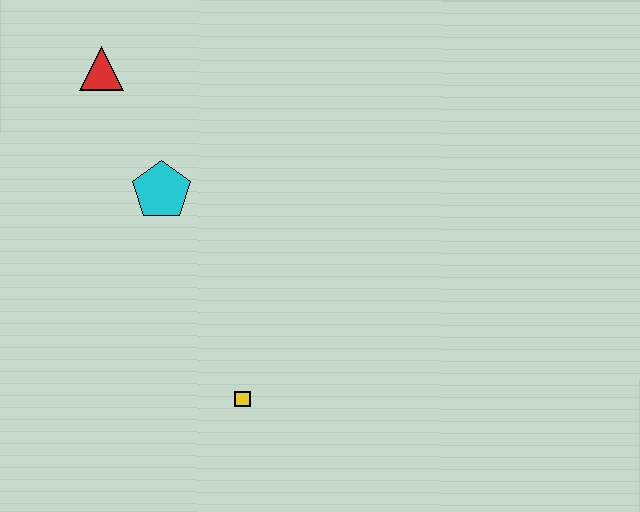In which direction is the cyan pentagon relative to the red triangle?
The cyan pentagon is below the red triangle.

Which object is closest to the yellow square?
The cyan pentagon is closest to the yellow square.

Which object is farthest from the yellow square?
The red triangle is farthest from the yellow square.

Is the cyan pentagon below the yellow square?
No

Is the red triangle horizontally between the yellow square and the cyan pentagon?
No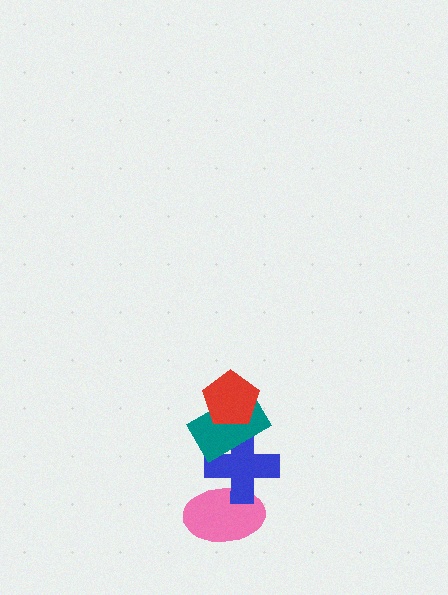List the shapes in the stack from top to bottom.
From top to bottom: the red pentagon, the teal rectangle, the blue cross, the pink ellipse.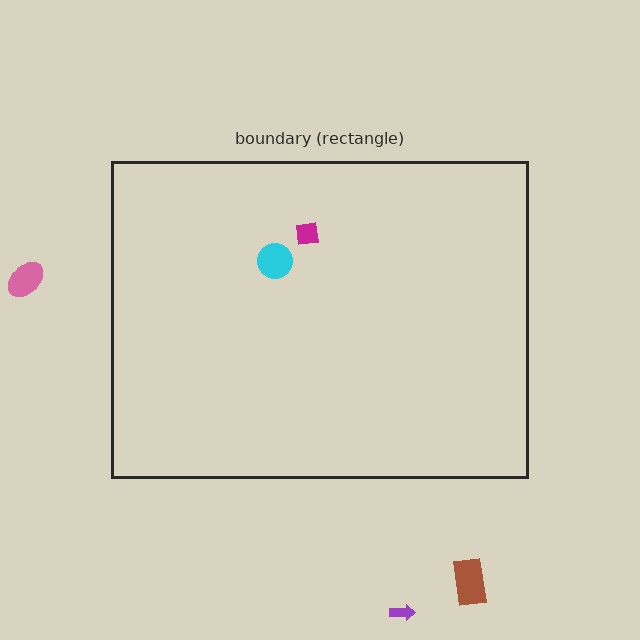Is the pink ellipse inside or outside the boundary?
Outside.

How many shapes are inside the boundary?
2 inside, 3 outside.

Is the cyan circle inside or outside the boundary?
Inside.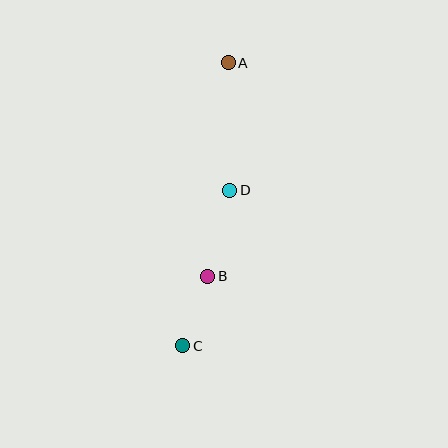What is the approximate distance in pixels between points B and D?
The distance between B and D is approximately 89 pixels.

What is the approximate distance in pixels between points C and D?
The distance between C and D is approximately 162 pixels.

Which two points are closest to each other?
Points B and C are closest to each other.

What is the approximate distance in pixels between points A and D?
The distance between A and D is approximately 128 pixels.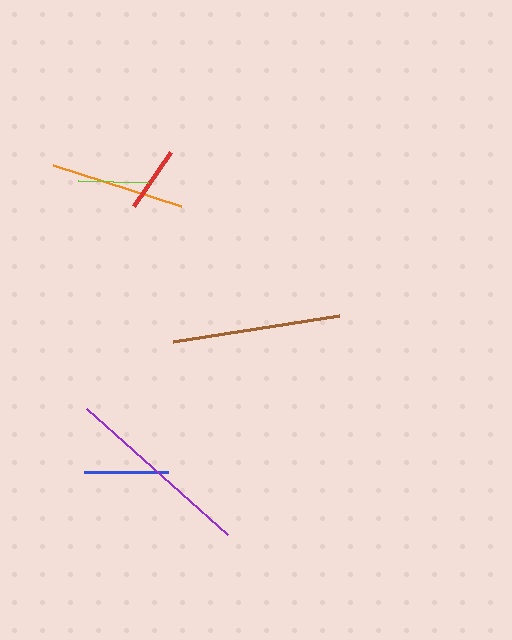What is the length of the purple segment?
The purple segment is approximately 188 pixels long.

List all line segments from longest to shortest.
From longest to shortest: purple, brown, orange, blue, lime, red.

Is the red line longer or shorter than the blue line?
The blue line is longer than the red line.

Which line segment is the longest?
The purple line is the longest at approximately 188 pixels.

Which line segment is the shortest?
The red line is the shortest at approximately 64 pixels.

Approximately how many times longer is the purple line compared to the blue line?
The purple line is approximately 2.2 times the length of the blue line.